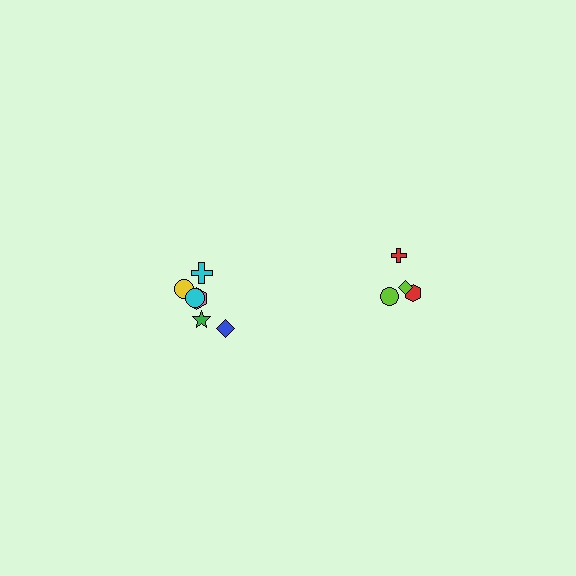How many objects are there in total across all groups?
There are 10 objects.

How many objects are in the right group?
There are 4 objects.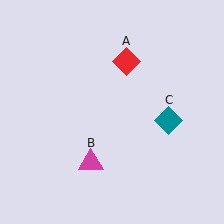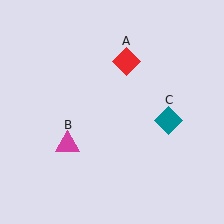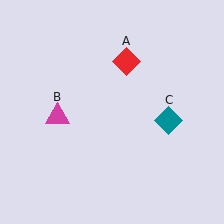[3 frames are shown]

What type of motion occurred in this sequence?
The magenta triangle (object B) rotated clockwise around the center of the scene.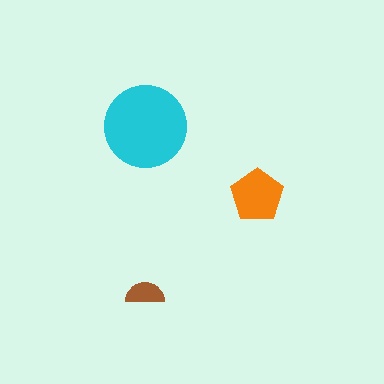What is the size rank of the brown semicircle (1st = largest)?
3rd.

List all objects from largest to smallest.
The cyan circle, the orange pentagon, the brown semicircle.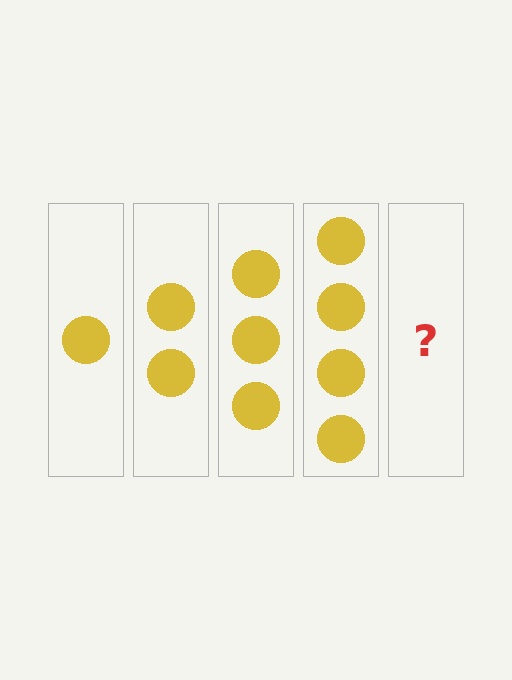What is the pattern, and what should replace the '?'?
The pattern is that each step adds one more circle. The '?' should be 5 circles.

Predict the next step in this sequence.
The next step is 5 circles.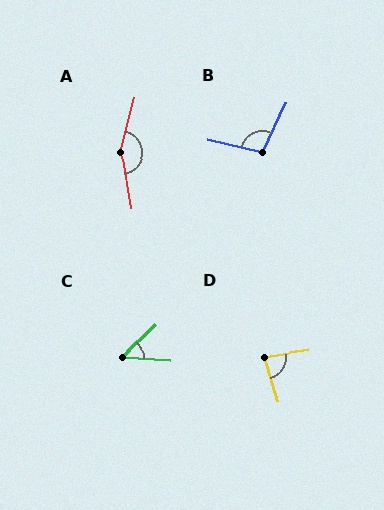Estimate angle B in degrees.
Approximately 102 degrees.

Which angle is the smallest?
C, at approximately 47 degrees.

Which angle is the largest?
A, at approximately 156 degrees.